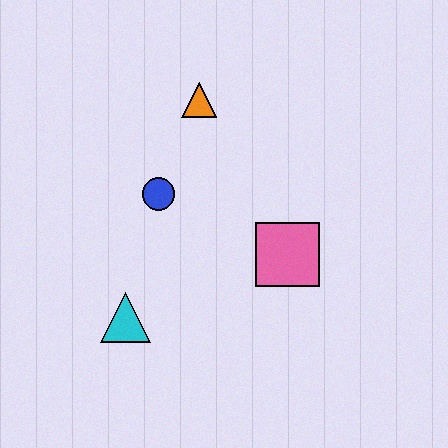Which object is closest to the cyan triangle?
The blue circle is closest to the cyan triangle.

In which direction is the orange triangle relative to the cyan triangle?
The orange triangle is above the cyan triangle.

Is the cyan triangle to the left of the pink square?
Yes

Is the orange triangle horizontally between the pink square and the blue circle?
Yes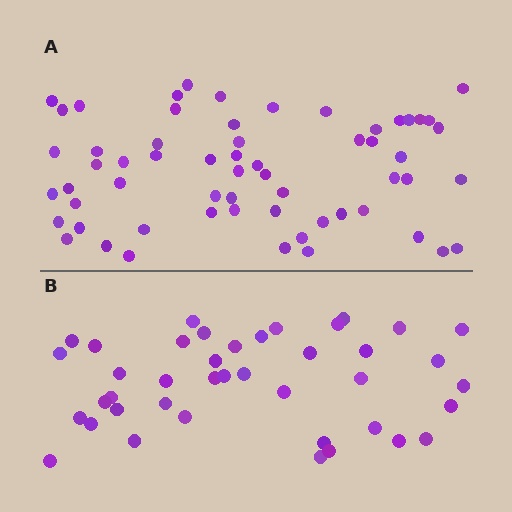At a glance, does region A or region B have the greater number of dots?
Region A (the top region) has more dots.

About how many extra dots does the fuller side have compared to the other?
Region A has approximately 20 more dots than region B.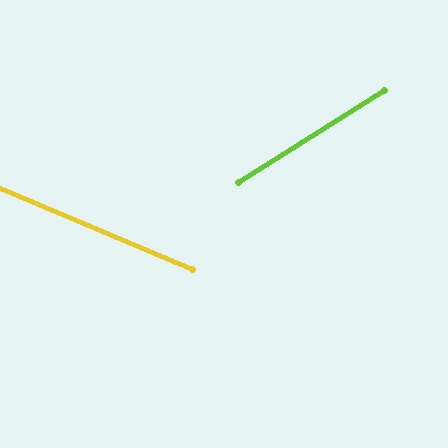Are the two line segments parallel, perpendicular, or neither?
Neither parallel nor perpendicular — they differ by about 55°.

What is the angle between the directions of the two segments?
Approximately 55 degrees.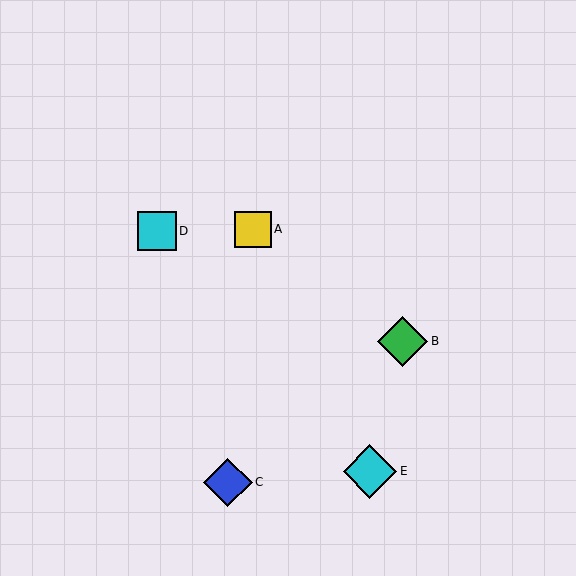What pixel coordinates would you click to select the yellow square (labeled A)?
Click at (253, 229) to select the yellow square A.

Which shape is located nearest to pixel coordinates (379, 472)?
The cyan diamond (labeled E) at (370, 471) is nearest to that location.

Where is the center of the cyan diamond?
The center of the cyan diamond is at (370, 471).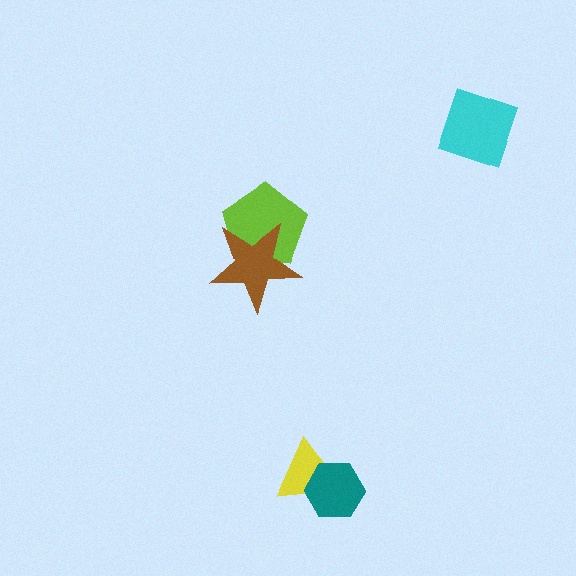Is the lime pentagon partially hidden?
Yes, it is partially covered by another shape.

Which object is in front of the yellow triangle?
The teal hexagon is in front of the yellow triangle.